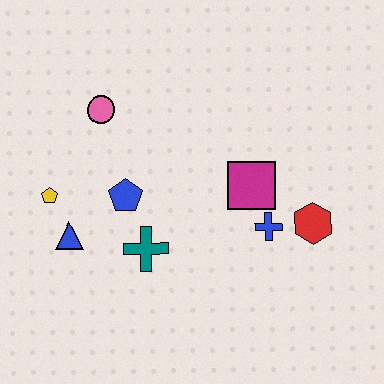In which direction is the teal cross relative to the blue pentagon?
The teal cross is below the blue pentagon.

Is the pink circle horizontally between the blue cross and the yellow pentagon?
Yes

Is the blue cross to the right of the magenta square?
Yes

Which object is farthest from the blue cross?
The yellow pentagon is farthest from the blue cross.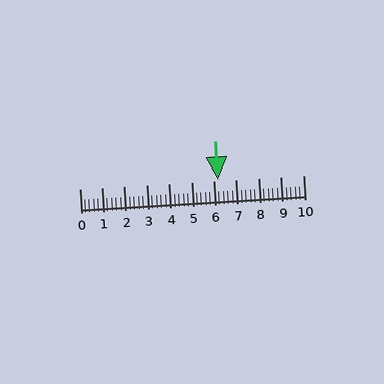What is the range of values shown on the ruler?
The ruler shows values from 0 to 10.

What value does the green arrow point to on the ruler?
The green arrow points to approximately 6.2.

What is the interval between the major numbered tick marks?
The major tick marks are spaced 1 units apart.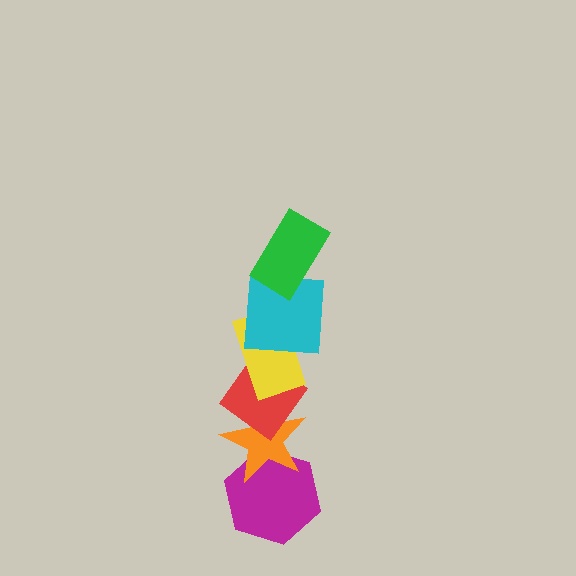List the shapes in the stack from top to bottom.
From top to bottom: the green rectangle, the cyan square, the yellow rectangle, the red diamond, the orange star, the magenta hexagon.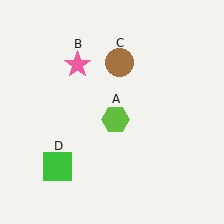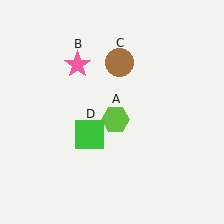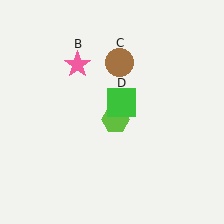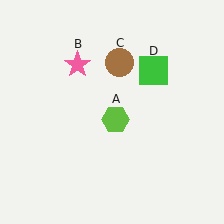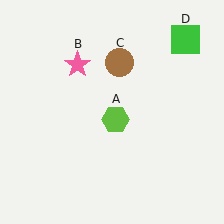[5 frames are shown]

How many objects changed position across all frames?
1 object changed position: green square (object D).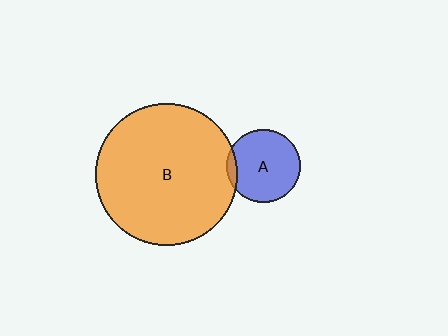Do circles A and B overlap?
Yes.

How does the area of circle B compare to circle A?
Approximately 3.7 times.